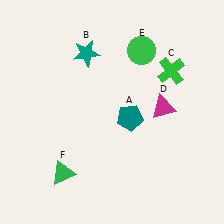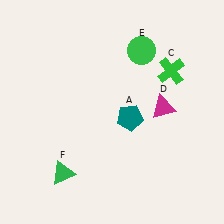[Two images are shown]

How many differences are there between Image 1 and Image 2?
There is 1 difference between the two images.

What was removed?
The teal star (B) was removed in Image 2.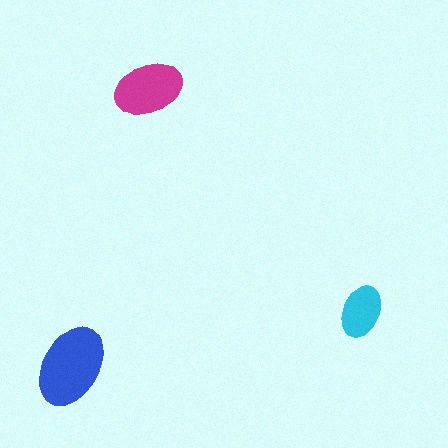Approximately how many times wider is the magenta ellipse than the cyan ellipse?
About 1.5 times wider.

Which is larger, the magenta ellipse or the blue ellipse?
The blue one.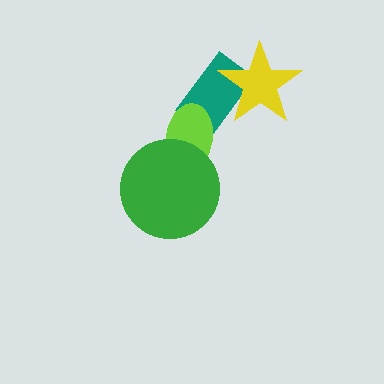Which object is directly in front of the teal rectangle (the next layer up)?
The yellow star is directly in front of the teal rectangle.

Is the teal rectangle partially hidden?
Yes, it is partially covered by another shape.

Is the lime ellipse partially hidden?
Yes, it is partially covered by another shape.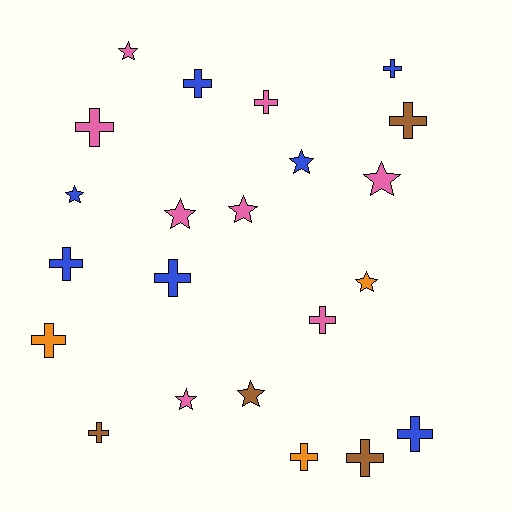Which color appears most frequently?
Pink, with 8 objects.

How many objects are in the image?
There are 22 objects.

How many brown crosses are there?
There are 3 brown crosses.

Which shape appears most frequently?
Cross, with 13 objects.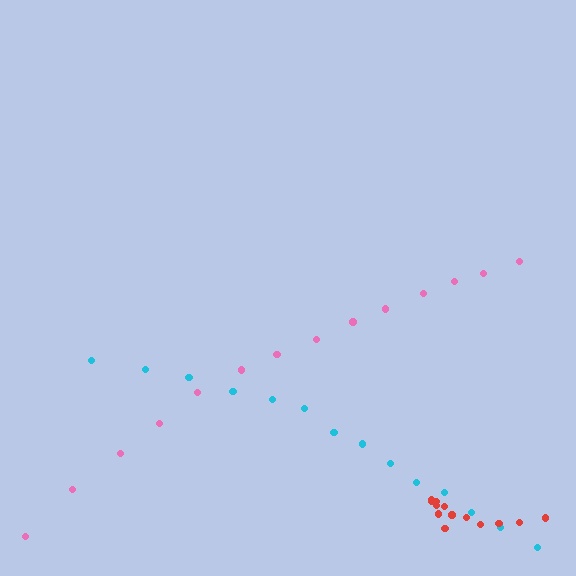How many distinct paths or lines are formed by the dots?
There are 3 distinct paths.